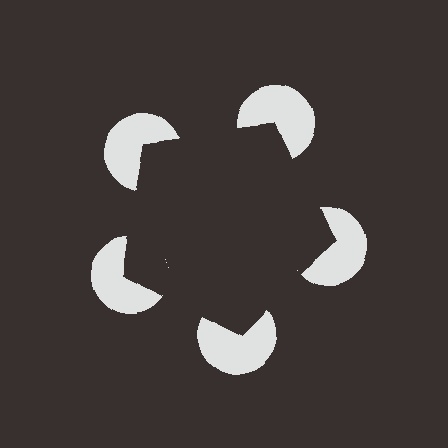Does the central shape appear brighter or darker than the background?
It typically appears slightly darker than the background, even though no actual brightness change is drawn.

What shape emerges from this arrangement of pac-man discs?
An illusory pentagon — its edges are inferred from the aligned wedge cuts in the pac-man discs, not physically drawn.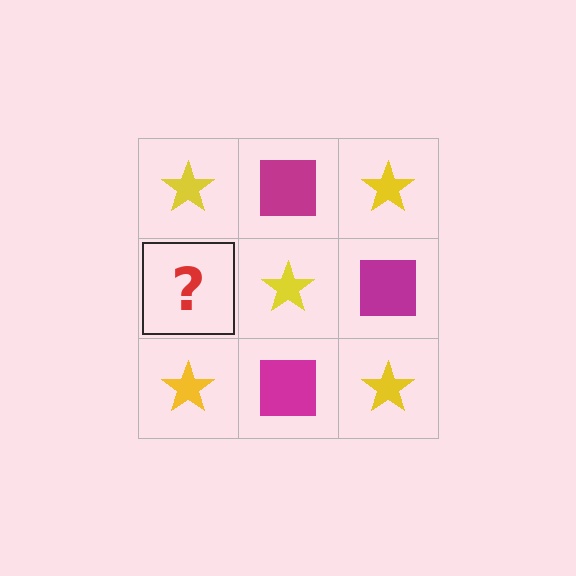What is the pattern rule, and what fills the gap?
The rule is that it alternates yellow star and magenta square in a checkerboard pattern. The gap should be filled with a magenta square.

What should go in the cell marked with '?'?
The missing cell should contain a magenta square.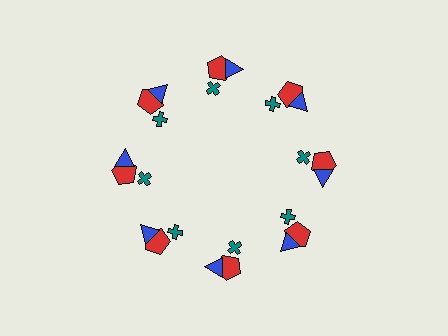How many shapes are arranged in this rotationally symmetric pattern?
There are 24 shapes, arranged in 8 groups of 3.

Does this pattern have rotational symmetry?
Yes, this pattern has 8-fold rotational symmetry. It looks the same after rotating 45 degrees around the center.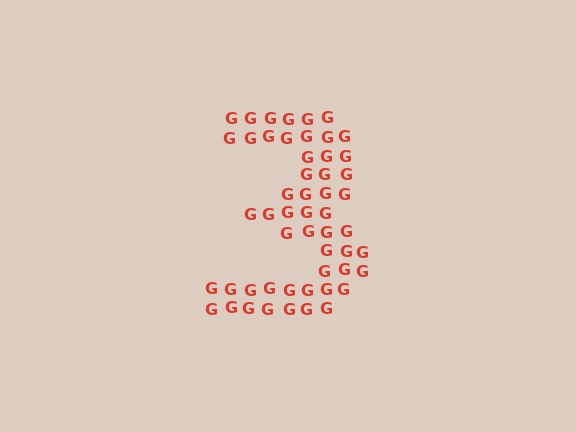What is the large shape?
The large shape is the digit 3.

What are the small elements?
The small elements are letter G's.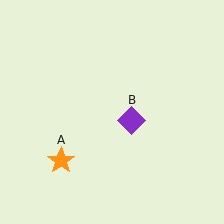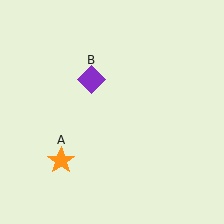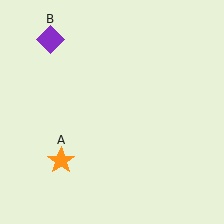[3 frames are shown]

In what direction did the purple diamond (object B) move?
The purple diamond (object B) moved up and to the left.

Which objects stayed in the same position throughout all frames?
Orange star (object A) remained stationary.